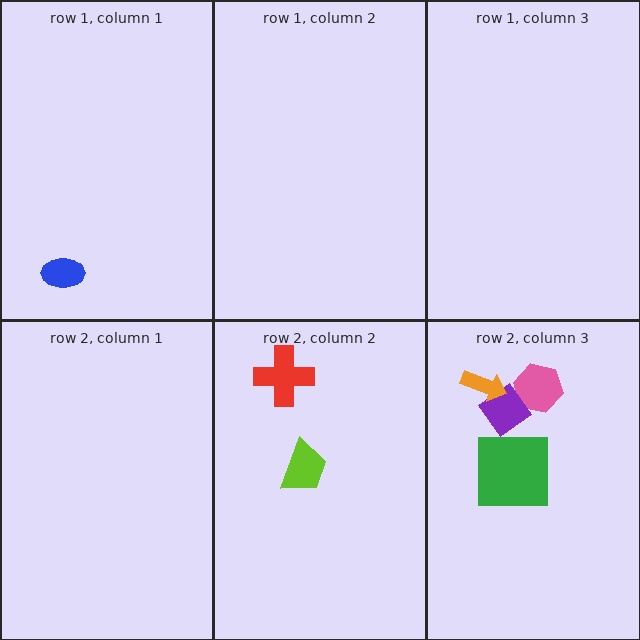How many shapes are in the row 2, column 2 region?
2.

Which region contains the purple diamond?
The row 2, column 3 region.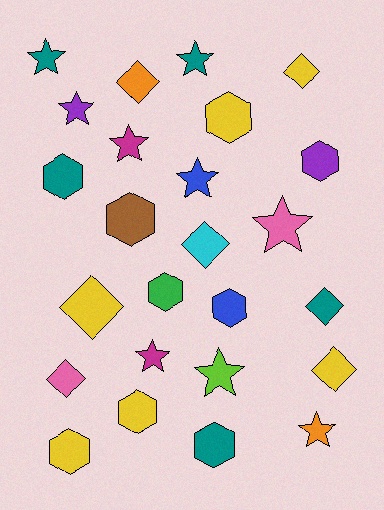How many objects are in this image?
There are 25 objects.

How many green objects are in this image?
There is 1 green object.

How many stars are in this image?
There are 9 stars.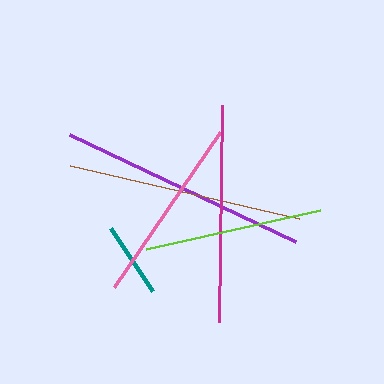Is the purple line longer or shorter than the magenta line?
The purple line is longer than the magenta line.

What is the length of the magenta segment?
The magenta segment is approximately 217 pixels long.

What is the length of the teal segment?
The teal segment is approximately 76 pixels long.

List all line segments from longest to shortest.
From longest to shortest: purple, brown, magenta, pink, lime, teal.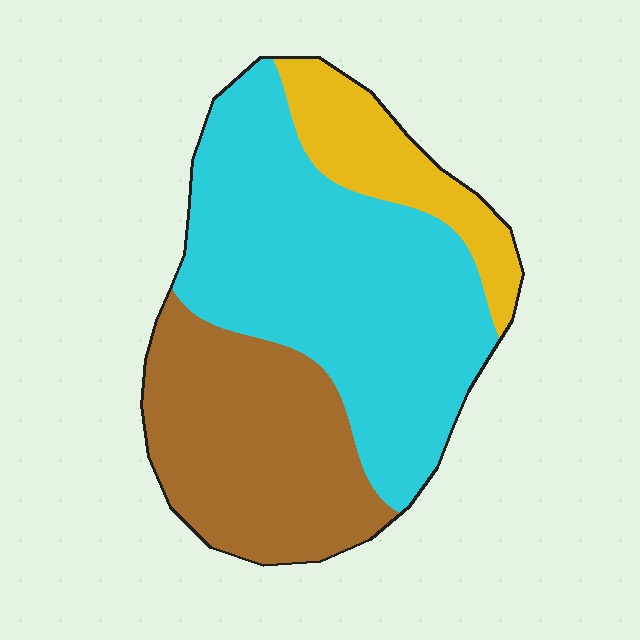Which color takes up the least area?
Yellow, at roughly 15%.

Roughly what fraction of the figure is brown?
Brown covers 33% of the figure.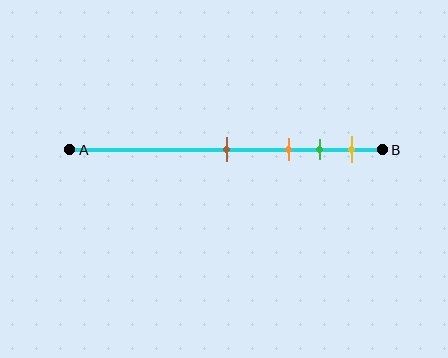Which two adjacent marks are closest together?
The green and yellow marks are the closest adjacent pair.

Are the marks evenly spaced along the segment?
No, the marks are not evenly spaced.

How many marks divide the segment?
There are 4 marks dividing the segment.